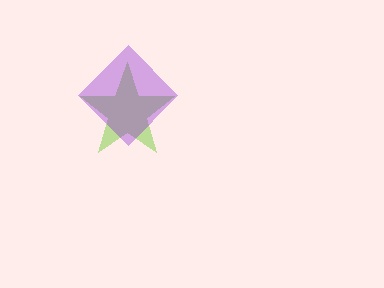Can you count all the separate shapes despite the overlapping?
Yes, there are 2 separate shapes.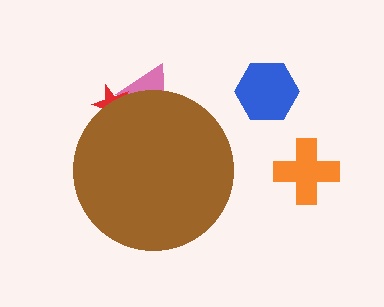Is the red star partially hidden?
Yes, the red star is partially hidden behind the brown circle.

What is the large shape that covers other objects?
A brown circle.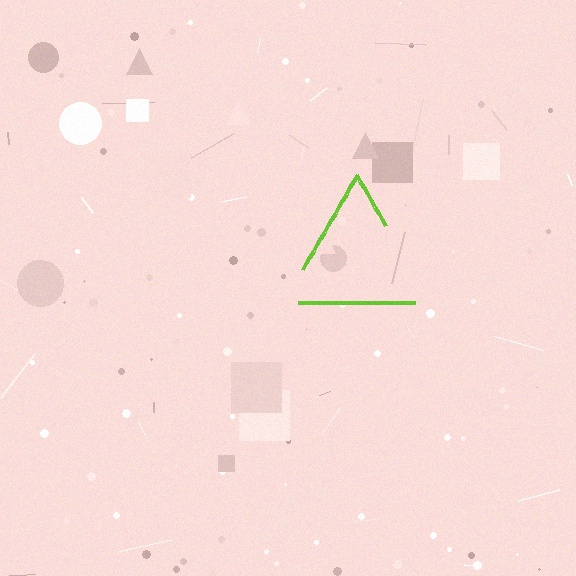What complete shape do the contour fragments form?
The contour fragments form a triangle.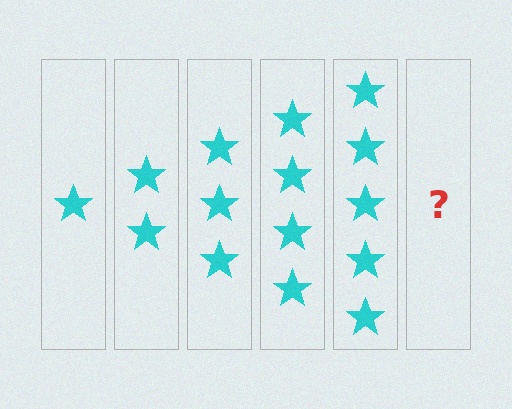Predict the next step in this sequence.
The next step is 6 stars.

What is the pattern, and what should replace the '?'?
The pattern is that each step adds one more star. The '?' should be 6 stars.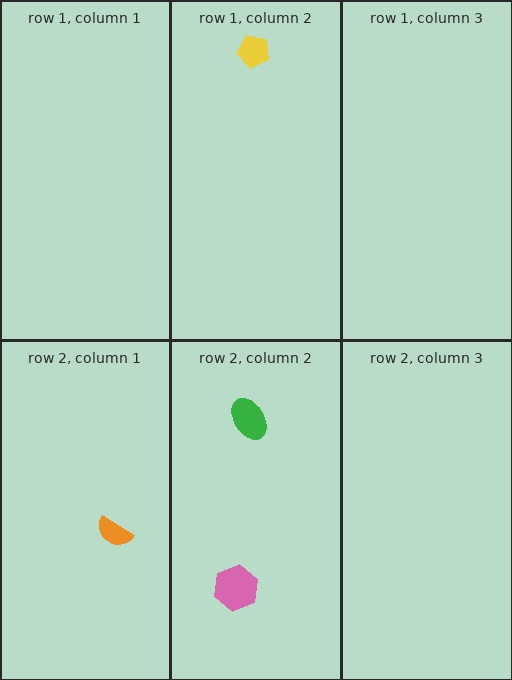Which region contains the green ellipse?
The row 2, column 2 region.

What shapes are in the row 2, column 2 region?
The green ellipse, the pink hexagon.